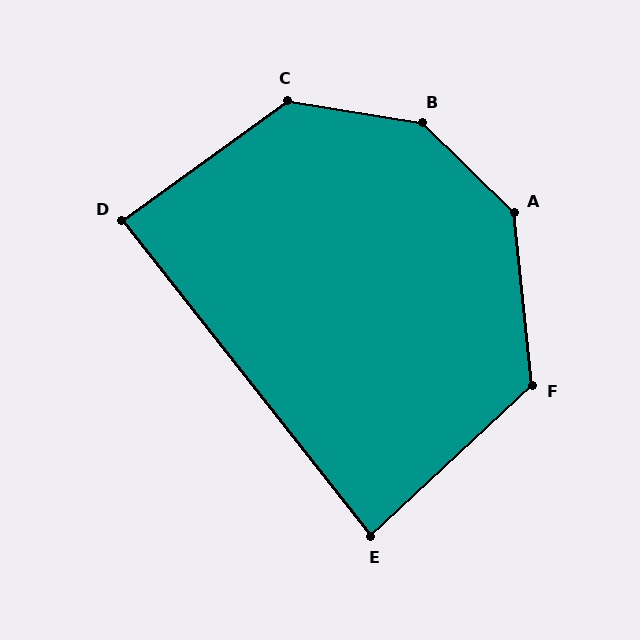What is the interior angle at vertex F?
Approximately 127 degrees (obtuse).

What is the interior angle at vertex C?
Approximately 135 degrees (obtuse).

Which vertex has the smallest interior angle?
E, at approximately 85 degrees.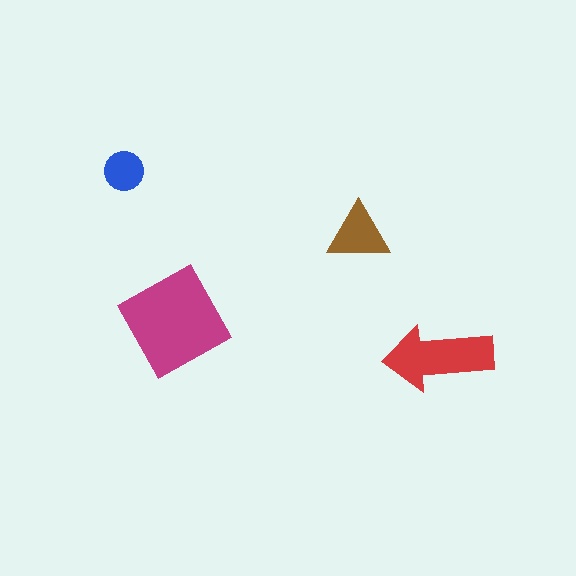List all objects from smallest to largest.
The blue circle, the brown triangle, the red arrow, the magenta square.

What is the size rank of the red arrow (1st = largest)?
2nd.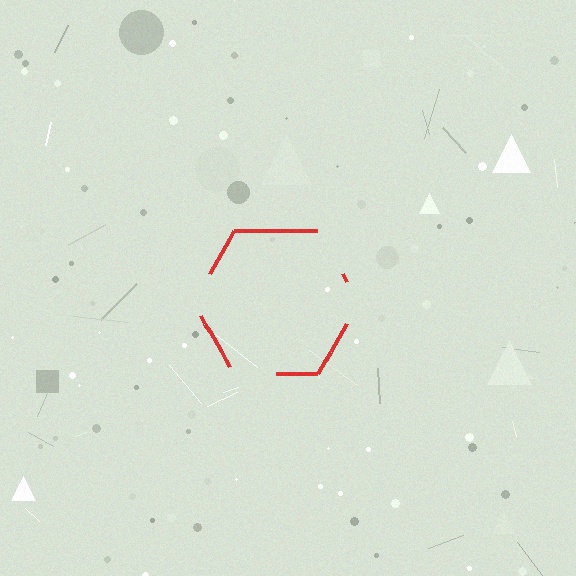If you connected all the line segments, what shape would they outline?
They would outline a hexagon.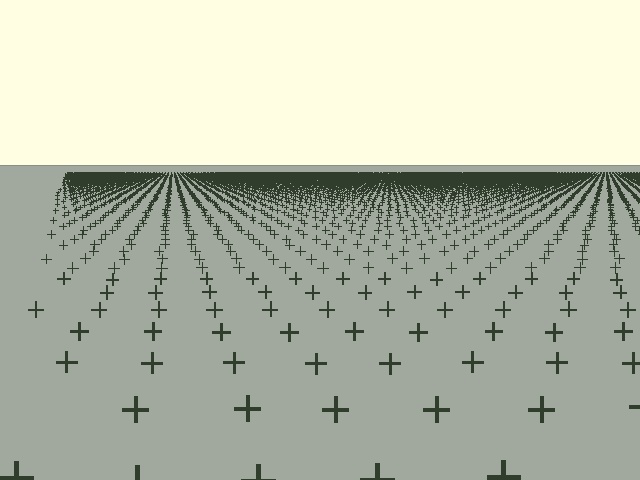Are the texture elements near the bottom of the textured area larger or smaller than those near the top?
Larger. Near the bottom, elements are closer to the viewer and appear at a bigger on-screen size.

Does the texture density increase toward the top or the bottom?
Density increases toward the top.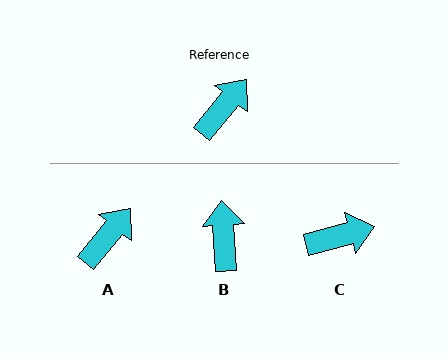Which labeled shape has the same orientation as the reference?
A.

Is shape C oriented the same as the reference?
No, it is off by about 36 degrees.